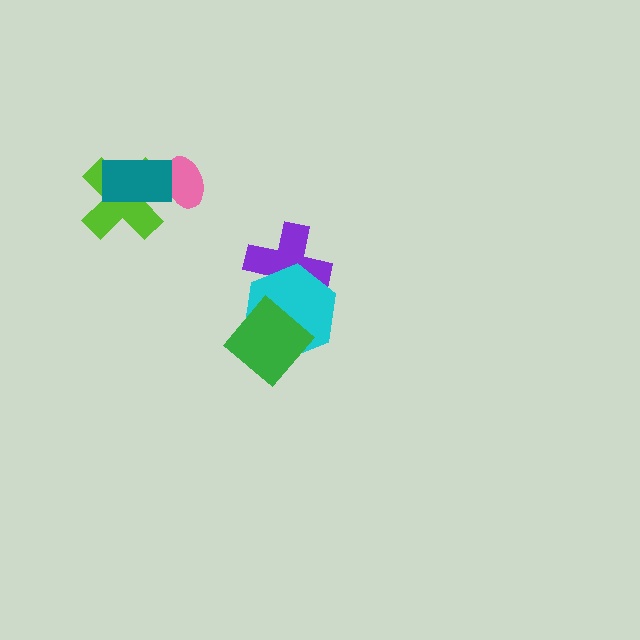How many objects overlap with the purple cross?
1 object overlaps with the purple cross.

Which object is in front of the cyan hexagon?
The green diamond is in front of the cyan hexagon.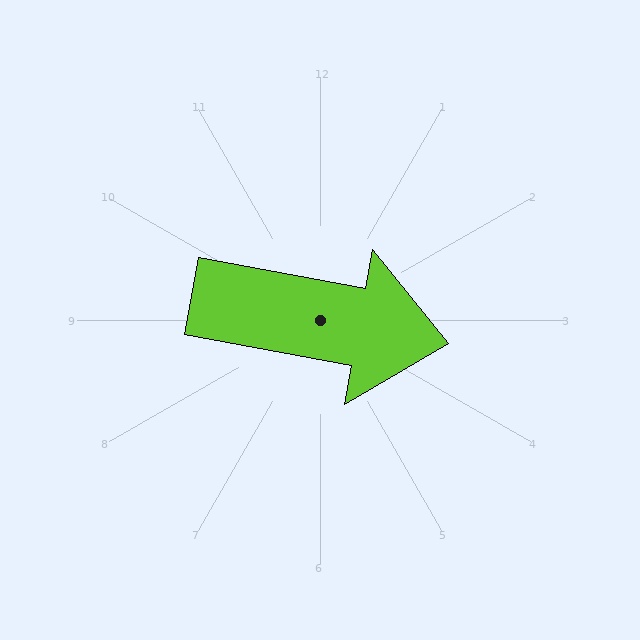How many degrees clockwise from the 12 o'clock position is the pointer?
Approximately 100 degrees.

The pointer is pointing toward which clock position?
Roughly 3 o'clock.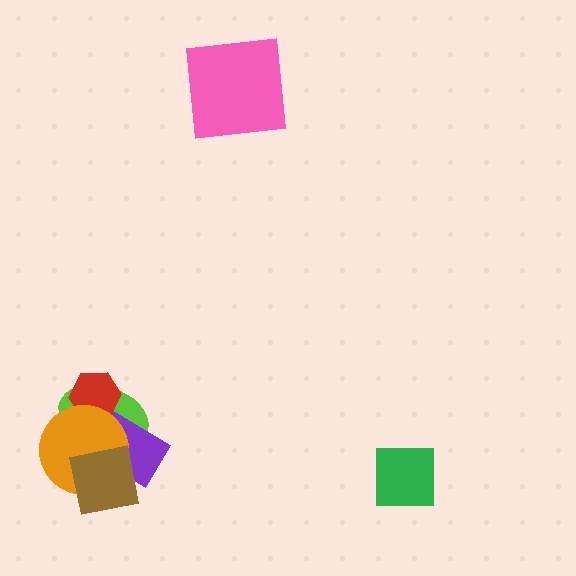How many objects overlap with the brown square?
3 objects overlap with the brown square.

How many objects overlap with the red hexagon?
3 objects overlap with the red hexagon.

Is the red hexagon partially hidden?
Yes, it is partially covered by another shape.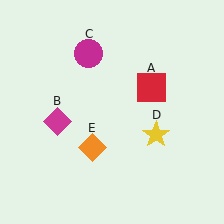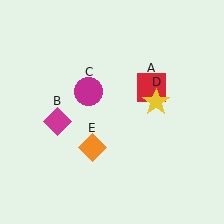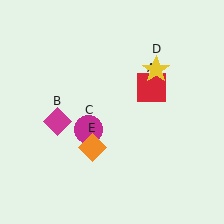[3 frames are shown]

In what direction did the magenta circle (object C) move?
The magenta circle (object C) moved down.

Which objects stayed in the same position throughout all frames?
Red square (object A) and magenta diamond (object B) and orange diamond (object E) remained stationary.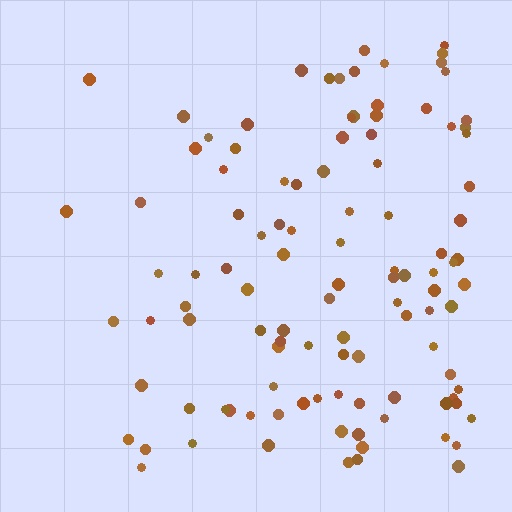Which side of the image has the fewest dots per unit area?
The left.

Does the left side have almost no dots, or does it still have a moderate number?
Still a moderate number, just noticeably fewer than the right.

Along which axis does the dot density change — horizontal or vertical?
Horizontal.